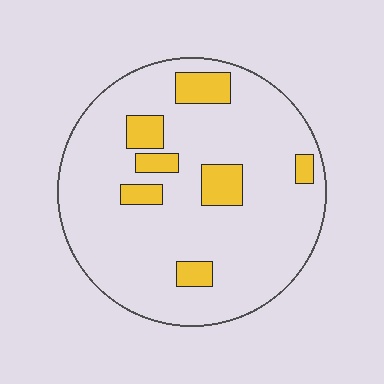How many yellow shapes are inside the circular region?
7.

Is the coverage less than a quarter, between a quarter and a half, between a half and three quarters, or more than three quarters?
Less than a quarter.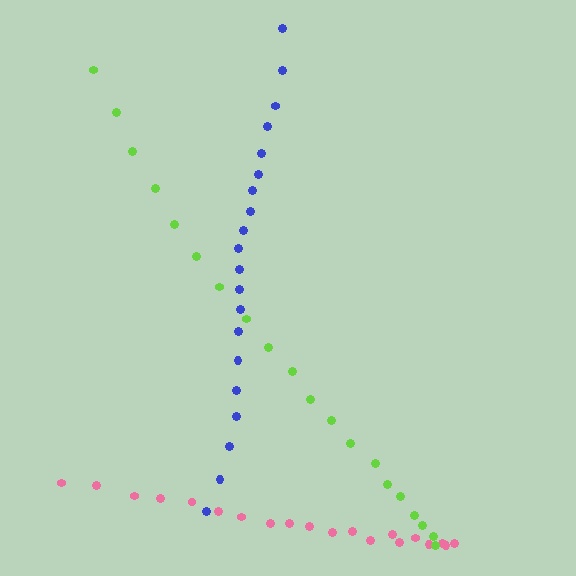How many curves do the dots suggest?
There are 3 distinct paths.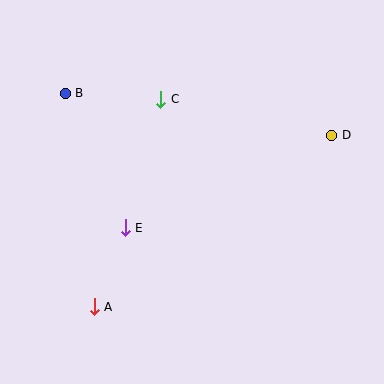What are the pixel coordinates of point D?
Point D is at (332, 135).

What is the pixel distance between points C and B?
The distance between C and B is 96 pixels.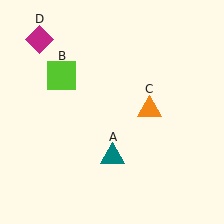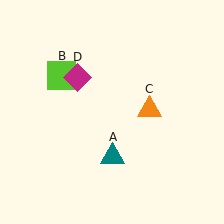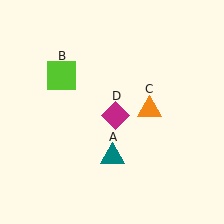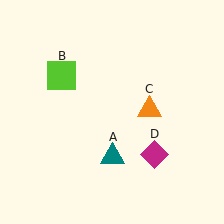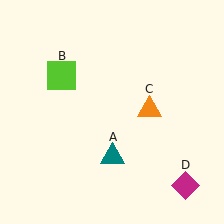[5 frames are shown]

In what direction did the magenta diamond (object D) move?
The magenta diamond (object D) moved down and to the right.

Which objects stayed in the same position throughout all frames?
Teal triangle (object A) and lime square (object B) and orange triangle (object C) remained stationary.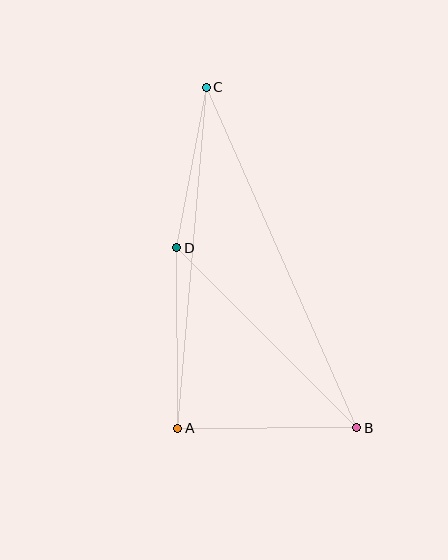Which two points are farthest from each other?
Points B and C are farthest from each other.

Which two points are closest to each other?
Points C and D are closest to each other.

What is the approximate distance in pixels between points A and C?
The distance between A and C is approximately 342 pixels.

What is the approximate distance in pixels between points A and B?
The distance between A and B is approximately 179 pixels.